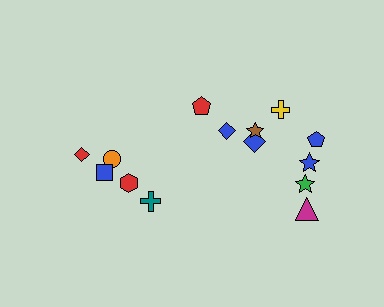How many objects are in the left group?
There are 6 objects.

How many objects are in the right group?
There are 8 objects.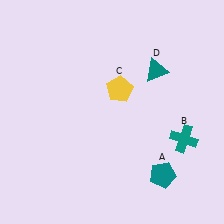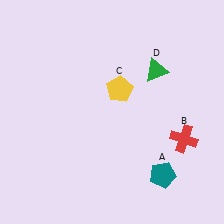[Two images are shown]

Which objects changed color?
B changed from teal to red. D changed from teal to green.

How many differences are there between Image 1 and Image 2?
There are 2 differences between the two images.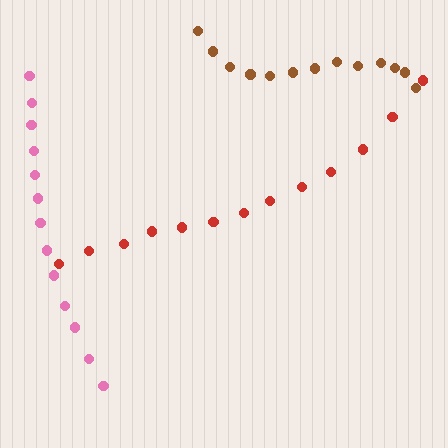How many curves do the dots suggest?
There are 3 distinct paths.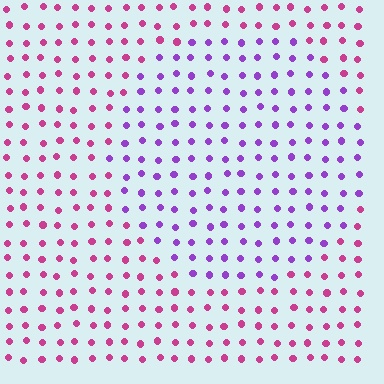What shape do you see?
I see a circle.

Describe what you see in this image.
The image is filled with small magenta elements in a uniform arrangement. A circle-shaped region is visible where the elements are tinted to a slightly different hue, forming a subtle color boundary.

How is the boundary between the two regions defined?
The boundary is defined purely by a slight shift in hue (about 48 degrees). Spacing, size, and orientation are identical on both sides.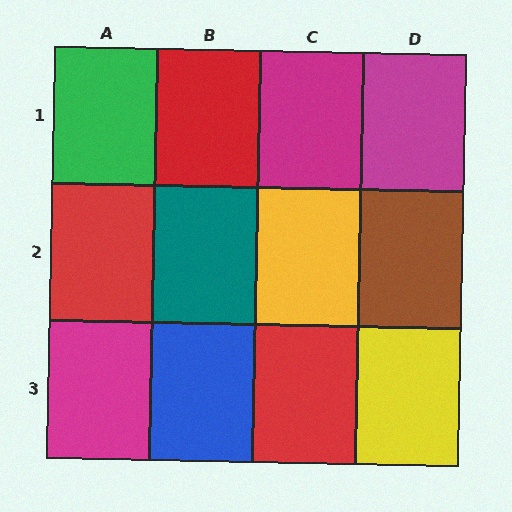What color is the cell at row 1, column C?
Magenta.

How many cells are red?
3 cells are red.